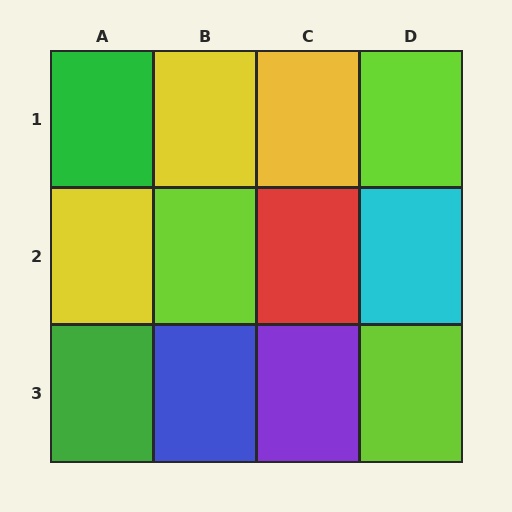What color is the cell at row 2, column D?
Cyan.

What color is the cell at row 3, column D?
Lime.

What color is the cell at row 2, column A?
Yellow.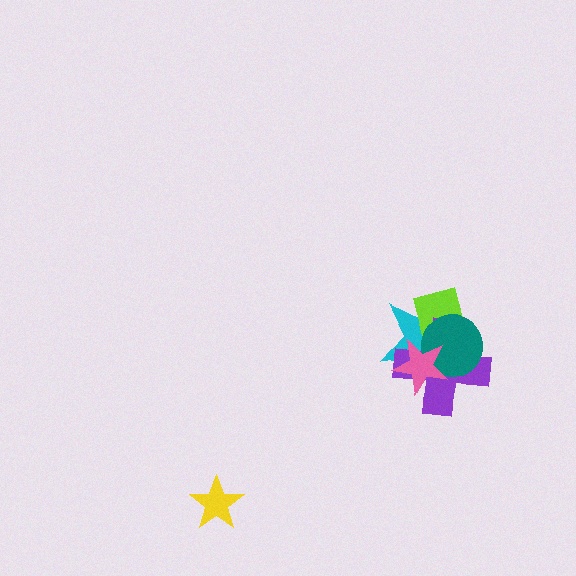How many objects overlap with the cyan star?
4 objects overlap with the cyan star.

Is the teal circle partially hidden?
Yes, it is partially covered by another shape.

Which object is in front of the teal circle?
The pink star is in front of the teal circle.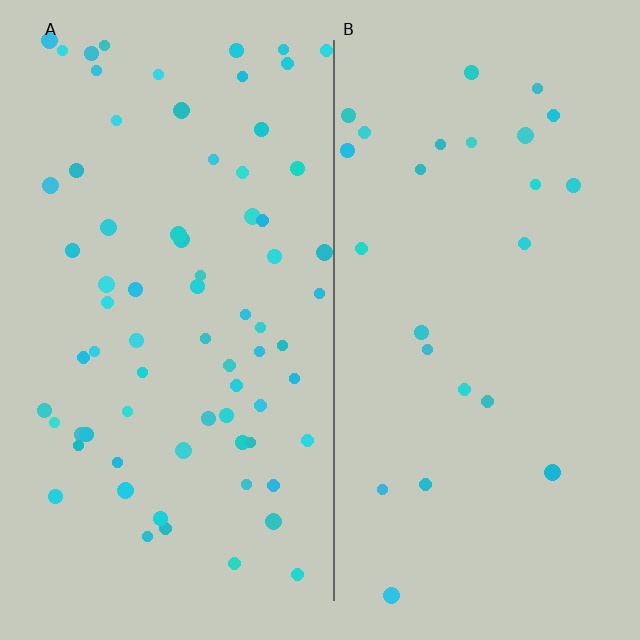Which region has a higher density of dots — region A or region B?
A (the left).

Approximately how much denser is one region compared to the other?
Approximately 2.9× — region A over region B.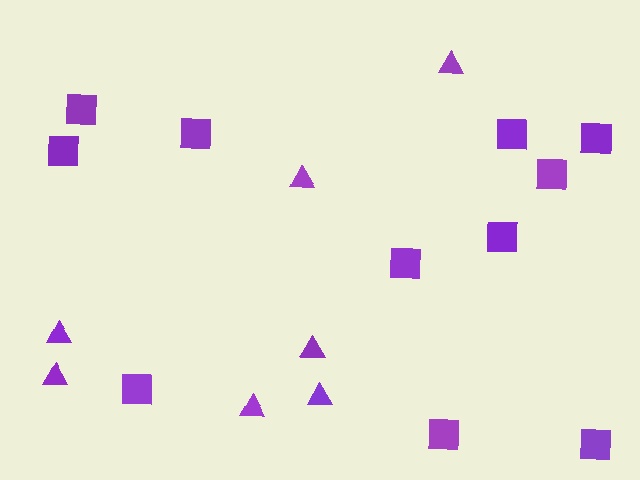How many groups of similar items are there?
There are 2 groups: one group of triangles (7) and one group of squares (11).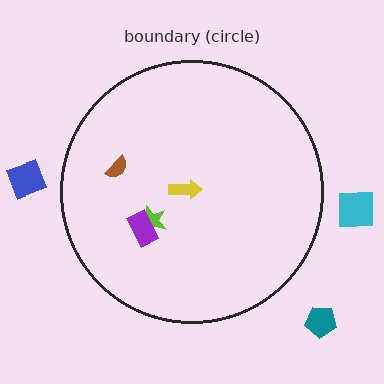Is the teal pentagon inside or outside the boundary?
Outside.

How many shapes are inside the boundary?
4 inside, 3 outside.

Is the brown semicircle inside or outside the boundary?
Inside.